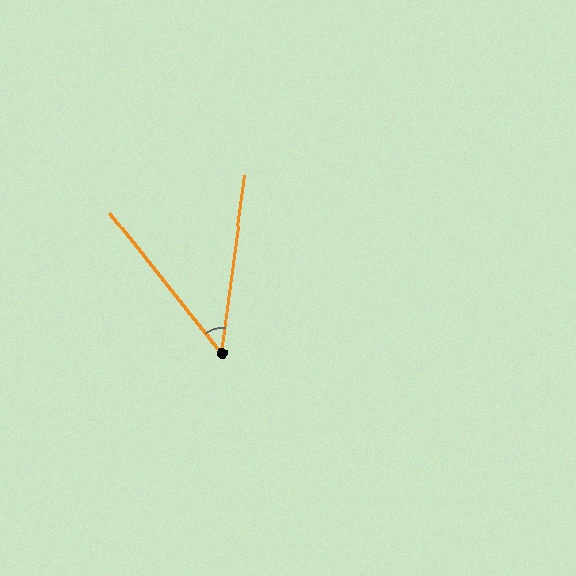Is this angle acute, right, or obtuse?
It is acute.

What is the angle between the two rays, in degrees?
Approximately 46 degrees.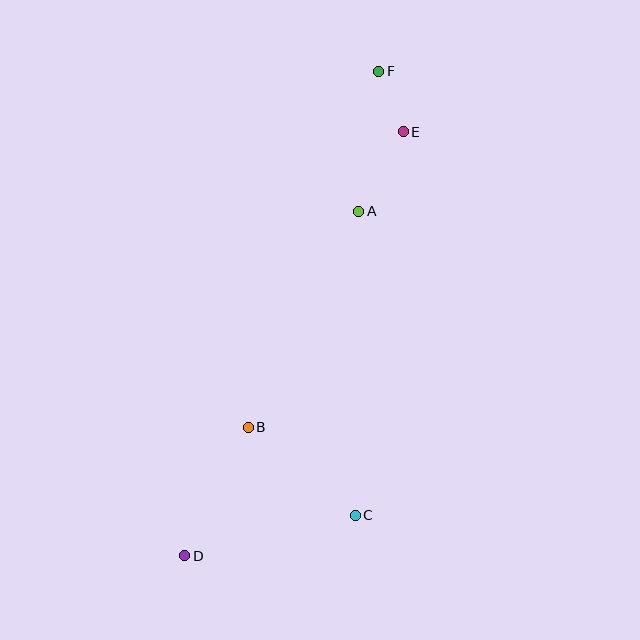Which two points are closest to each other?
Points E and F are closest to each other.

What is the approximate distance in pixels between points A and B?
The distance between A and B is approximately 243 pixels.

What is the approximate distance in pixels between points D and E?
The distance between D and E is approximately 477 pixels.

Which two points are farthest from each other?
Points D and F are farthest from each other.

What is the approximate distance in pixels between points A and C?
The distance between A and C is approximately 304 pixels.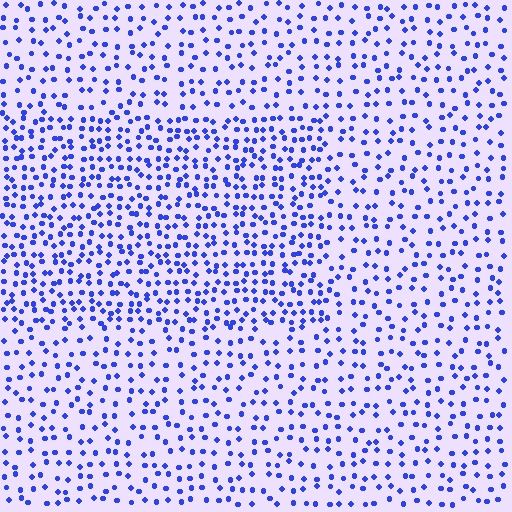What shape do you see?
I see a rectangle.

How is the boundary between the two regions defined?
The boundary is defined by a change in element density (approximately 1.7x ratio). All elements are the same color, size, and shape.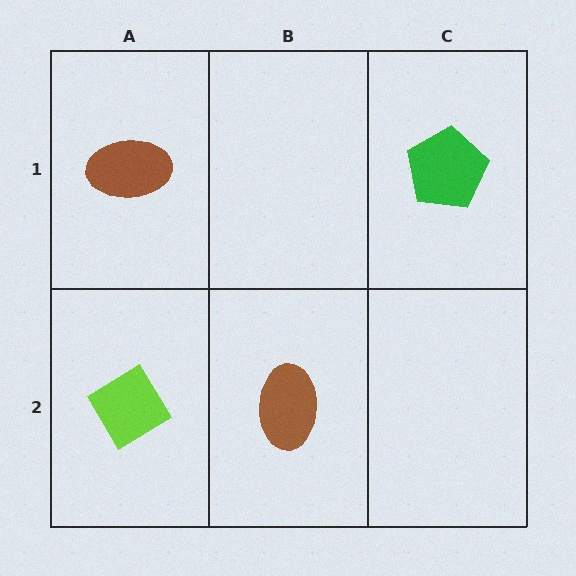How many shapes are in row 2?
2 shapes.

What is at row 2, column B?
A brown ellipse.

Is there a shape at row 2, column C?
No, that cell is empty.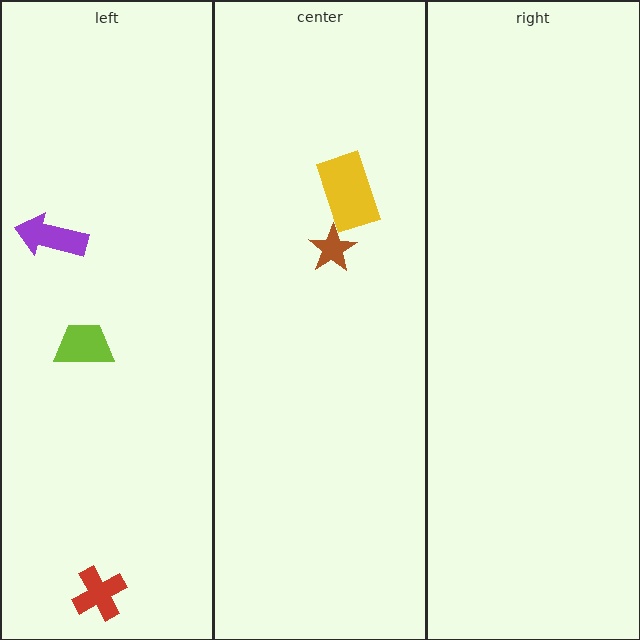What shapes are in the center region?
The yellow rectangle, the brown star.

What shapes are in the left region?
The lime trapezoid, the red cross, the purple arrow.